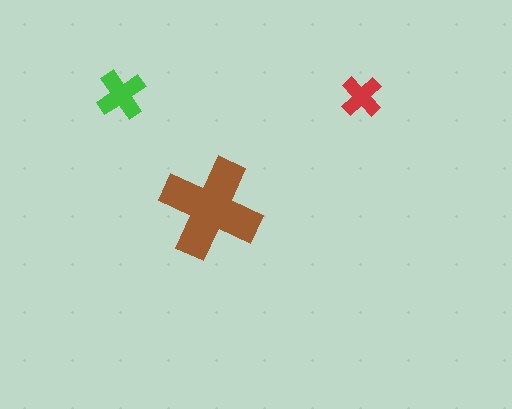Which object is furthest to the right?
The red cross is rightmost.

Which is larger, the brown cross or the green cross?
The brown one.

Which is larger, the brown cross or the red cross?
The brown one.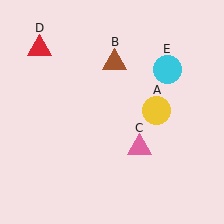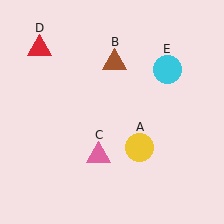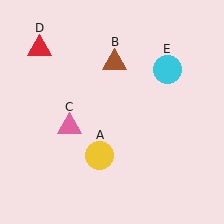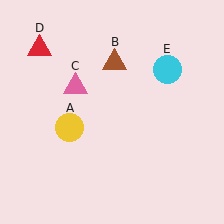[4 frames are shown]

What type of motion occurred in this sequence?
The yellow circle (object A), pink triangle (object C) rotated clockwise around the center of the scene.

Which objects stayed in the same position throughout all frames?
Brown triangle (object B) and red triangle (object D) and cyan circle (object E) remained stationary.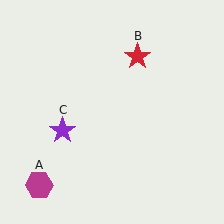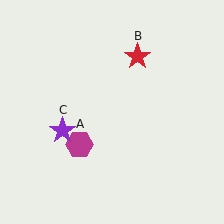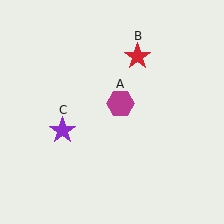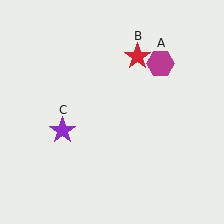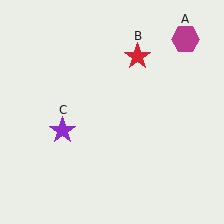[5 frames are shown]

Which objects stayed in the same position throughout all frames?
Red star (object B) and purple star (object C) remained stationary.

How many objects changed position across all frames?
1 object changed position: magenta hexagon (object A).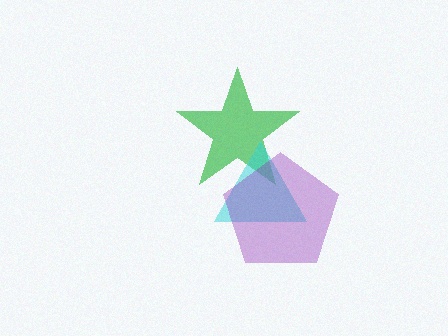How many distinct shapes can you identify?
There are 3 distinct shapes: a green star, a cyan triangle, a purple pentagon.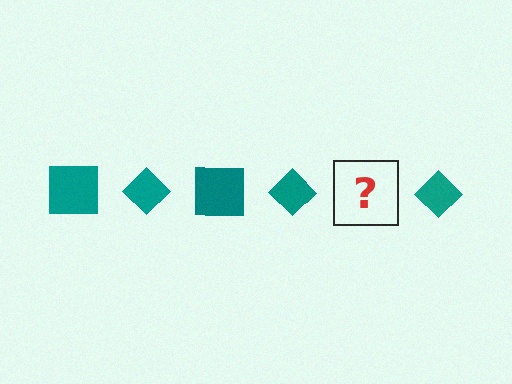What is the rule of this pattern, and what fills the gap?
The rule is that the pattern cycles through square, diamond shapes in teal. The gap should be filled with a teal square.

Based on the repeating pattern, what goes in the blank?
The blank should be a teal square.